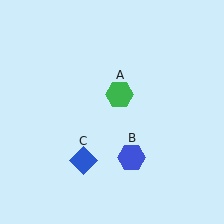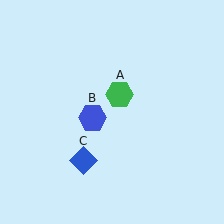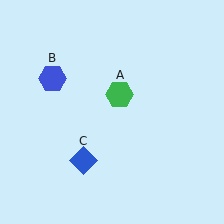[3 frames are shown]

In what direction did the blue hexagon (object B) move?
The blue hexagon (object B) moved up and to the left.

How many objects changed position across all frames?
1 object changed position: blue hexagon (object B).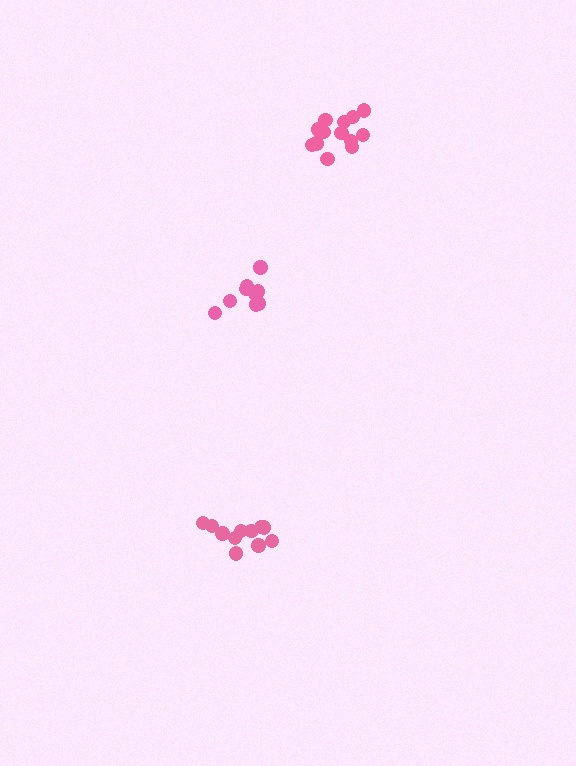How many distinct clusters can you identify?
There are 3 distinct clusters.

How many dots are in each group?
Group 1: 11 dots, Group 2: 13 dots, Group 3: 9 dots (33 total).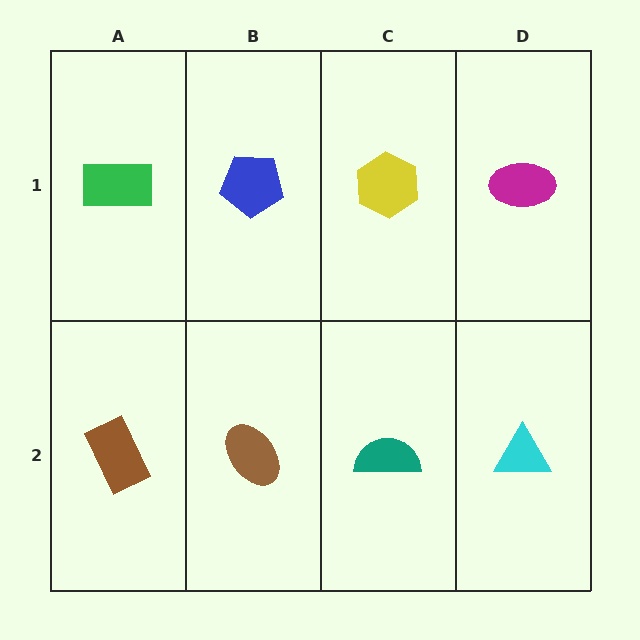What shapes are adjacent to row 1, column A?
A brown rectangle (row 2, column A), a blue pentagon (row 1, column B).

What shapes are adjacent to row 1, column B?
A brown ellipse (row 2, column B), a green rectangle (row 1, column A), a yellow hexagon (row 1, column C).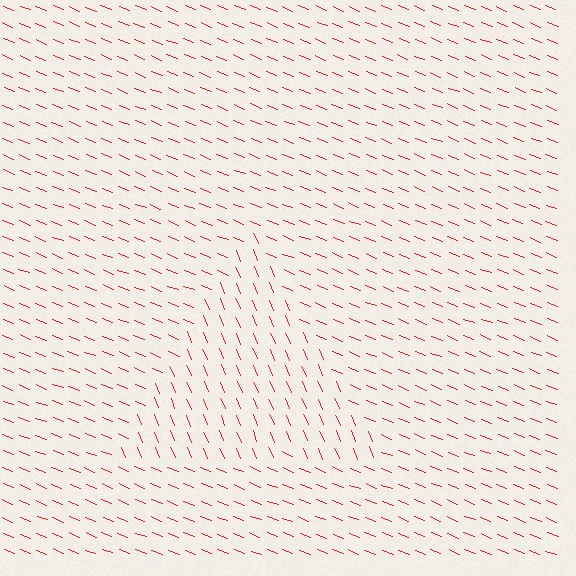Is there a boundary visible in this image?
Yes, there is a texture boundary formed by a change in line orientation.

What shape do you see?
I see a triangle.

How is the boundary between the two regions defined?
The boundary is defined purely by a change in line orientation (approximately 45 degrees difference). All lines are the same color and thickness.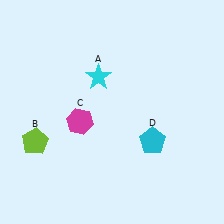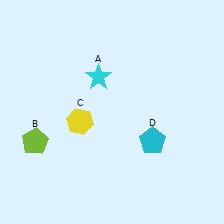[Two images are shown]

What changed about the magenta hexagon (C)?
In Image 1, C is magenta. In Image 2, it changed to yellow.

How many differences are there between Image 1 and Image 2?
There is 1 difference between the two images.